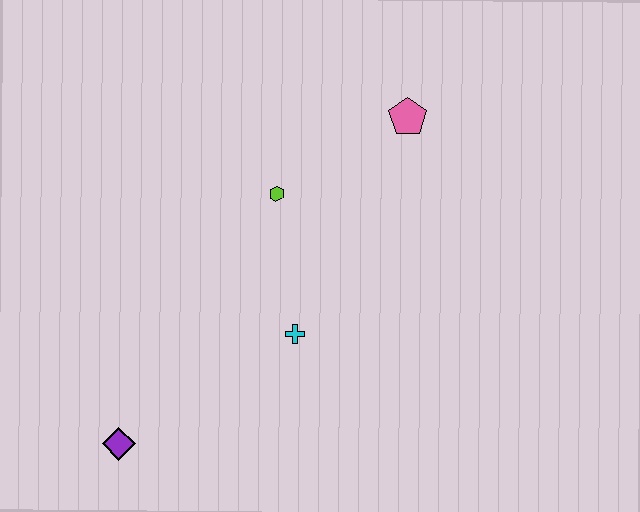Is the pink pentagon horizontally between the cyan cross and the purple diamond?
No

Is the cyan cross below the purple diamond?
No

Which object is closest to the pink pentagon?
The lime hexagon is closest to the pink pentagon.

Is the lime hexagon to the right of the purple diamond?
Yes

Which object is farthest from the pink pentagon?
The purple diamond is farthest from the pink pentagon.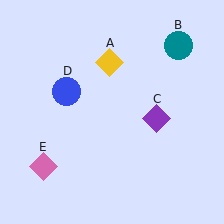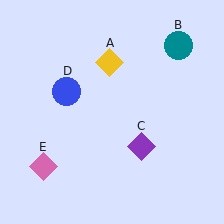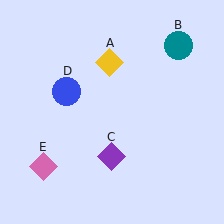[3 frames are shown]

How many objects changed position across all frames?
1 object changed position: purple diamond (object C).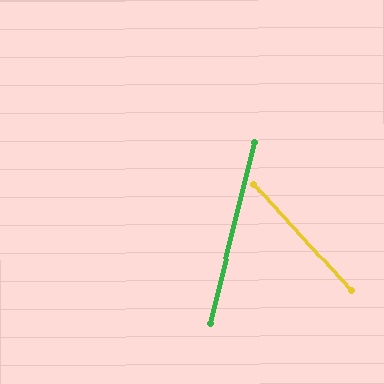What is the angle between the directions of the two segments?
Approximately 56 degrees.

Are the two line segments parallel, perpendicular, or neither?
Neither parallel nor perpendicular — they differ by about 56°.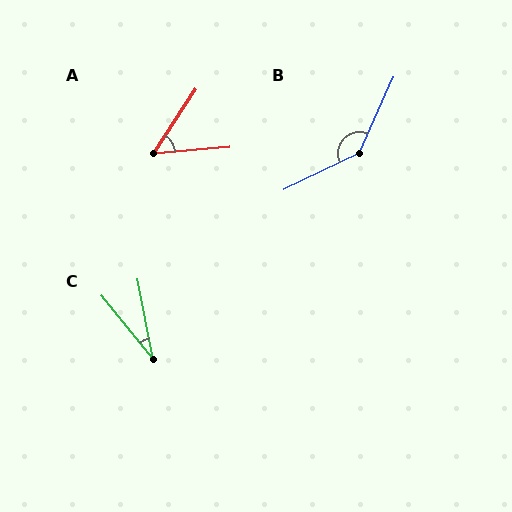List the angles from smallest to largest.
C (29°), A (52°), B (140°).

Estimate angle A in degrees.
Approximately 52 degrees.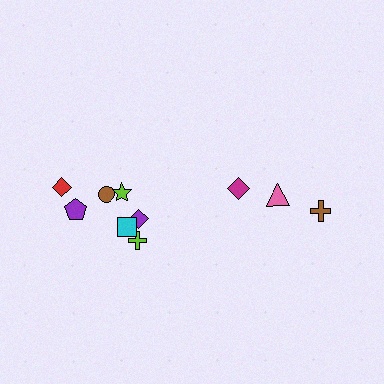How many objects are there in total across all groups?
There are 10 objects.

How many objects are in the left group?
There are 7 objects.